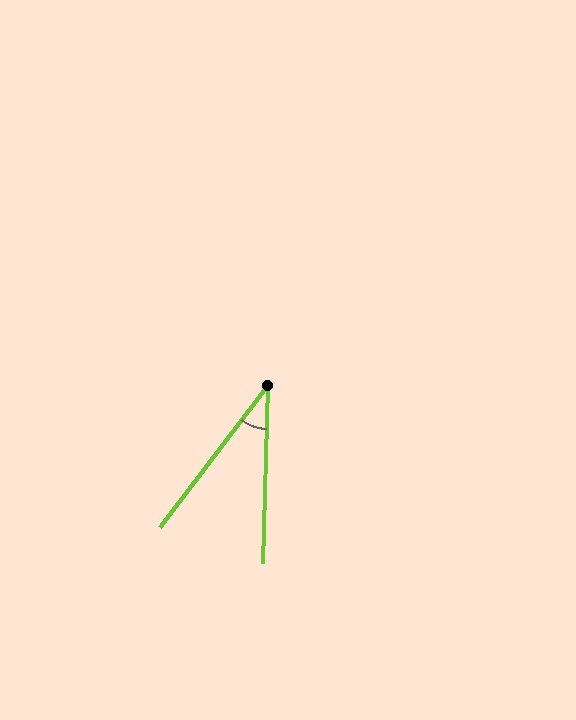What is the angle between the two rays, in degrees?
Approximately 36 degrees.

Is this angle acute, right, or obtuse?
It is acute.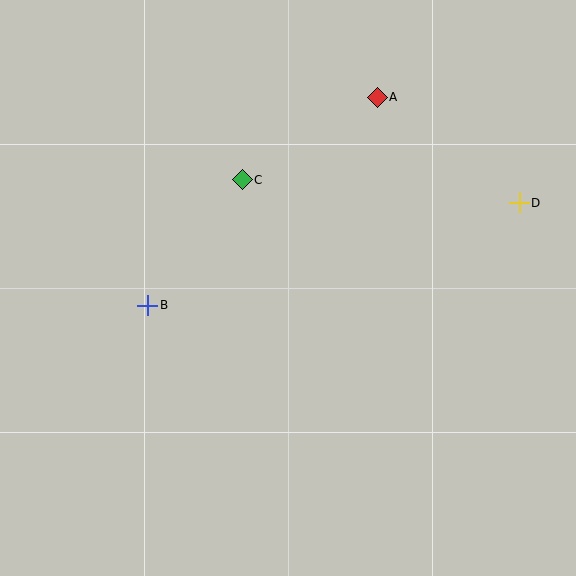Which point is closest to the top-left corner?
Point C is closest to the top-left corner.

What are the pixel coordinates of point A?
Point A is at (377, 97).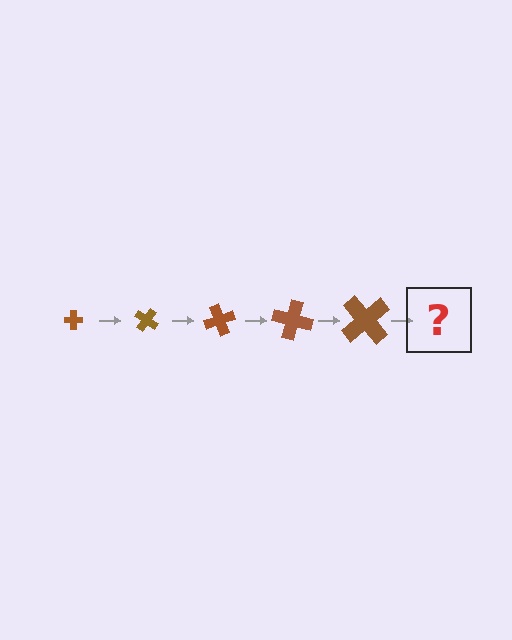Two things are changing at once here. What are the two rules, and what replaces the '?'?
The two rules are that the cross grows larger each step and it rotates 35 degrees each step. The '?' should be a cross, larger than the previous one and rotated 175 degrees from the start.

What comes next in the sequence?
The next element should be a cross, larger than the previous one and rotated 175 degrees from the start.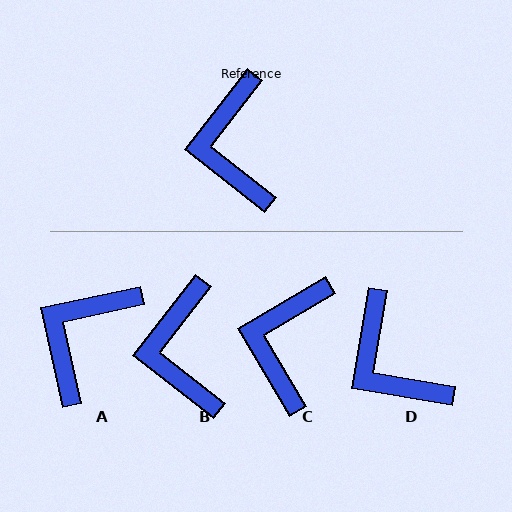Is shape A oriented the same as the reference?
No, it is off by about 40 degrees.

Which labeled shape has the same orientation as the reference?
B.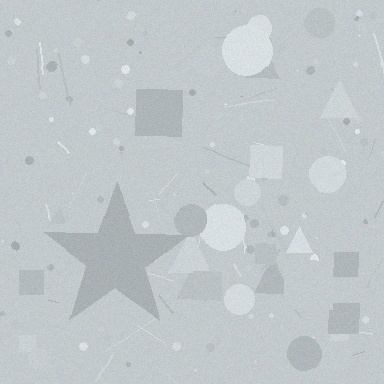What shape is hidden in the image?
A star is hidden in the image.